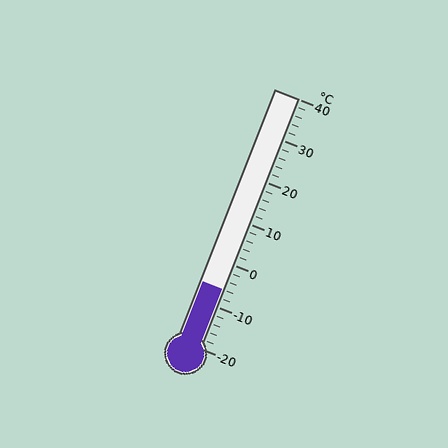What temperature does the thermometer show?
The thermometer shows approximately -6°C.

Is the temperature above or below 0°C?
The temperature is below 0°C.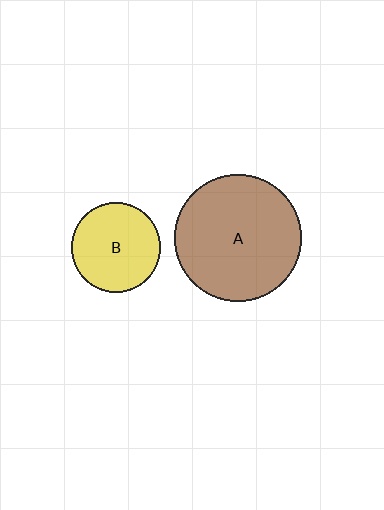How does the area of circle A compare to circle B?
Approximately 2.0 times.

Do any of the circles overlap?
No, none of the circles overlap.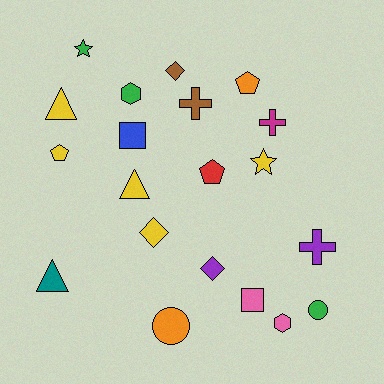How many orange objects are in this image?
There are 2 orange objects.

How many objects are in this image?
There are 20 objects.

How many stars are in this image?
There are 2 stars.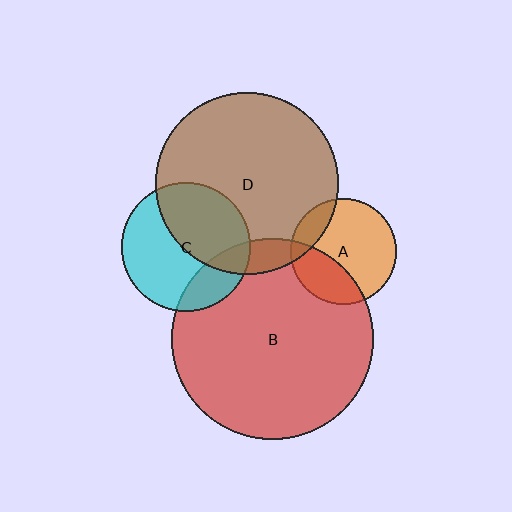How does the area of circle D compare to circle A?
Approximately 3.0 times.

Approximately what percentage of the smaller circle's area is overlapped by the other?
Approximately 30%.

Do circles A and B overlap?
Yes.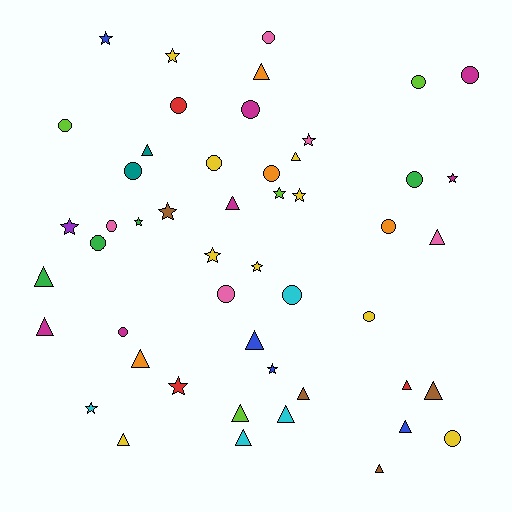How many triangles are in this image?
There are 18 triangles.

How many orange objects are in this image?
There are 4 orange objects.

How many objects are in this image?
There are 50 objects.